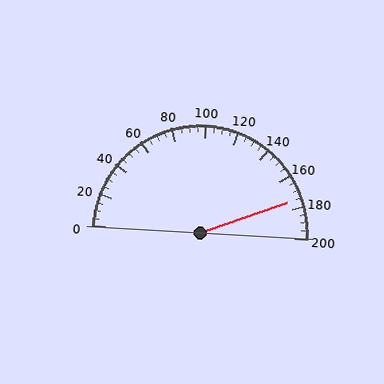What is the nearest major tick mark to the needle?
The nearest major tick mark is 180.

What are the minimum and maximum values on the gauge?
The gauge ranges from 0 to 200.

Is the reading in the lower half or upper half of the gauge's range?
The reading is in the upper half of the range (0 to 200).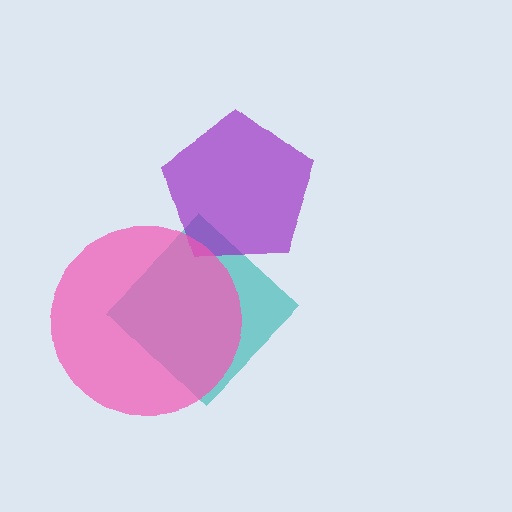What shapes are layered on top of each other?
The layered shapes are: a teal diamond, a purple pentagon, a pink circle.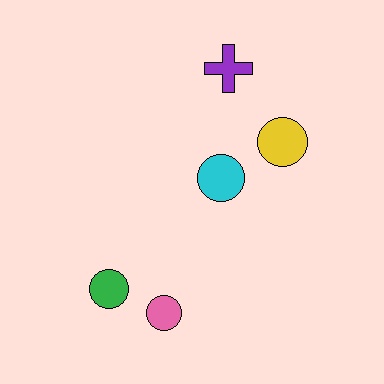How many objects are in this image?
There are 5 objects.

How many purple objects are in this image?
There is 1 purple object.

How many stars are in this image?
There are no stars.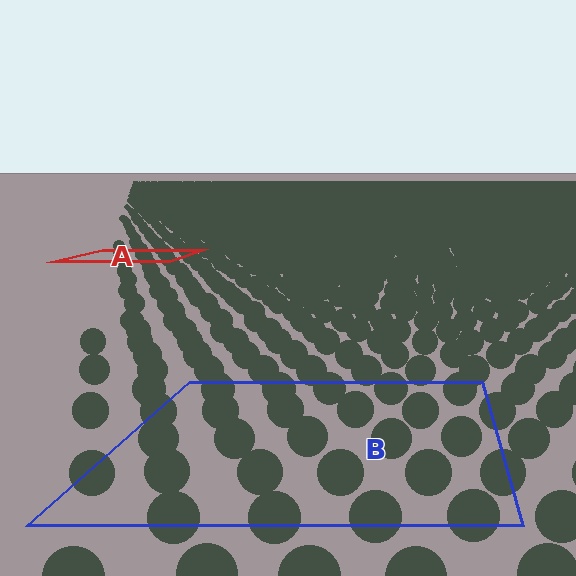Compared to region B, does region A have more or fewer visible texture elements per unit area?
Region A has more texture elements per unit area — they are packed more densely because it is farther away.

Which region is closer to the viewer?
Region B is closer. The texture elements there are larger and more spread out.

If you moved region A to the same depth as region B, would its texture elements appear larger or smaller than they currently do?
They would appear larger. At a closer depth, the same texture elements are projected at a bigger on-screen size.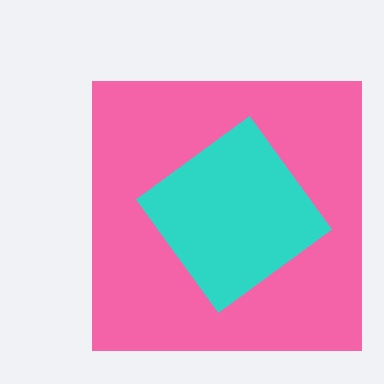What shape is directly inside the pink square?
The cyan diamond.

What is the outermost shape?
The pink square.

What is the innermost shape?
The cyan diamond.